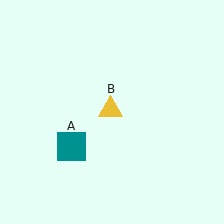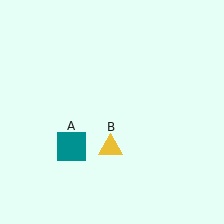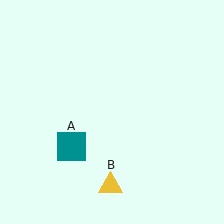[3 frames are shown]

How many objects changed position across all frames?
1 object changed position: yellow triangle (object B).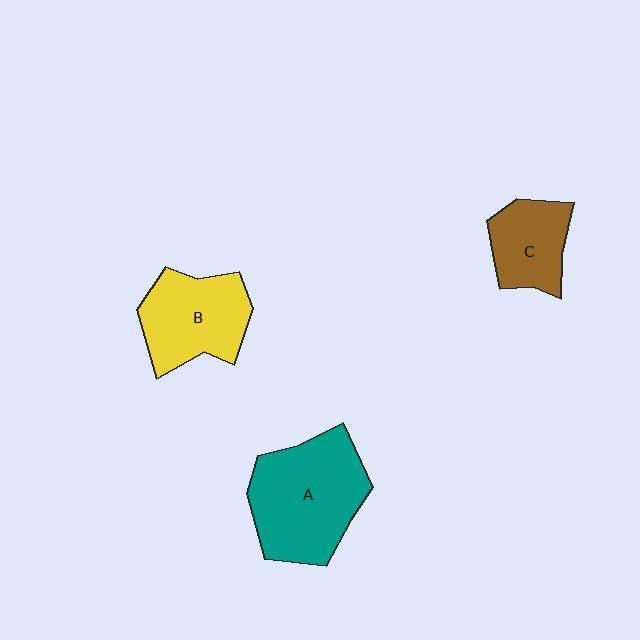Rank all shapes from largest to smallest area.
From largest to smallest: A (teal), B (yellow), C (brown).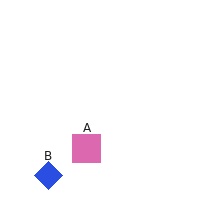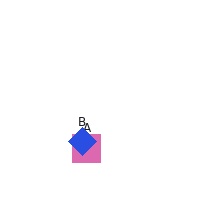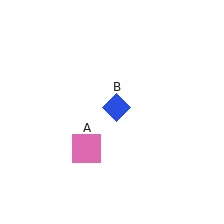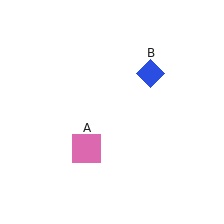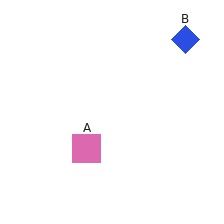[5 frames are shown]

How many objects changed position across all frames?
1 object changed position: blue diamond (object B).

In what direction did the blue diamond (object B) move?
The blue diamond (object B) moved up and to the right.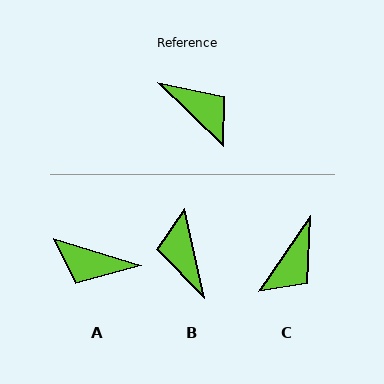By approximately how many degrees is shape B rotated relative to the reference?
Approximately 147 degrees counter-clockwise.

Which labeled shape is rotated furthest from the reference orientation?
A, about 153 degrees away.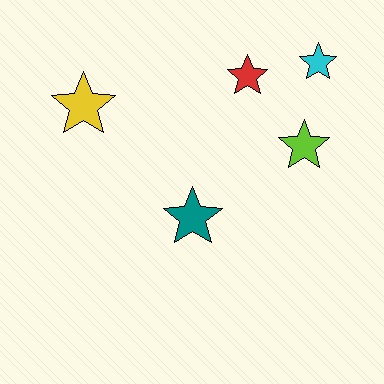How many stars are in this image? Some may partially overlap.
There are 5 stars.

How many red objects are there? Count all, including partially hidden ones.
There is 1 red object.